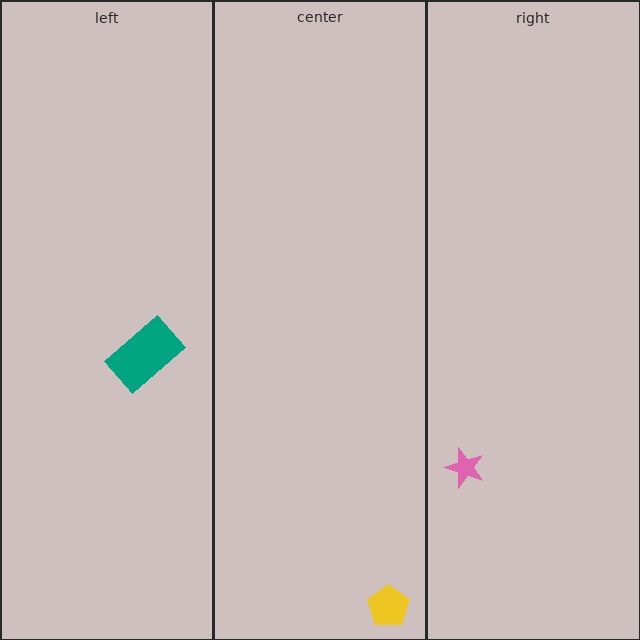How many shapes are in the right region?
1.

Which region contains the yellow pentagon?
The center region.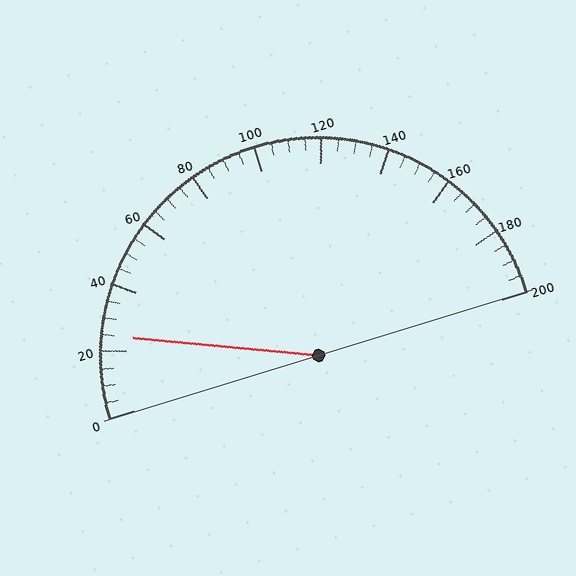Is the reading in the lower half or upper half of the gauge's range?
The reading is in the lower half of the range (0 to 200).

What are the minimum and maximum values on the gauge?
The gauge ranges from 0 to 200.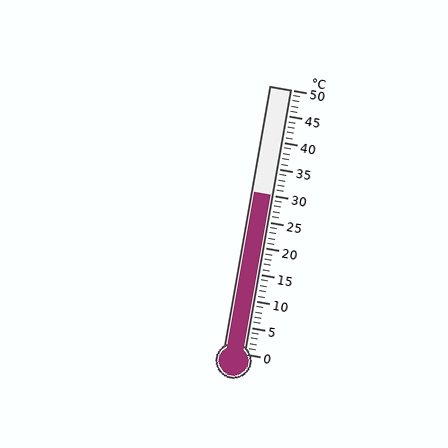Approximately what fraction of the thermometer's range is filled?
The thermometer is filled to approximately 60% of its range.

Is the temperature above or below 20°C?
The temperature is above 20°C.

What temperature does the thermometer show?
The thermometer shows approximately 30°C.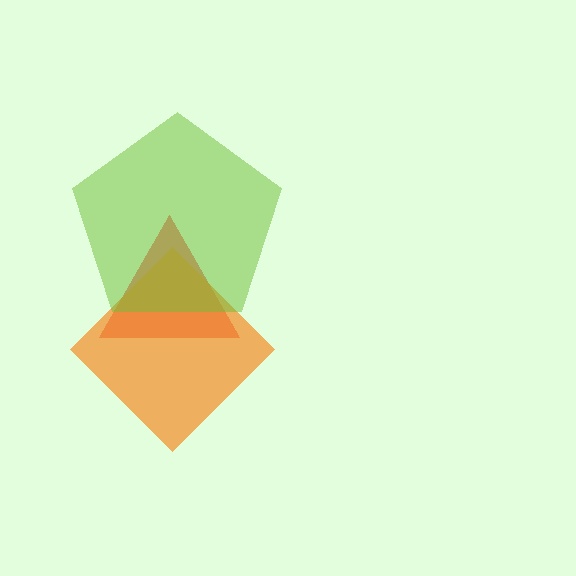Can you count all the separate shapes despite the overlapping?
Yes, there are 3 separate shapes.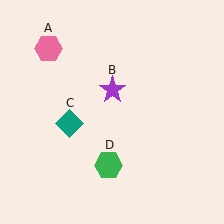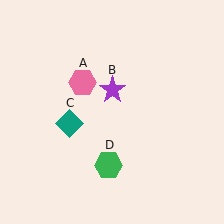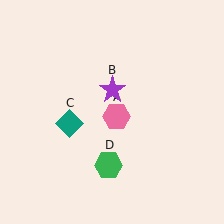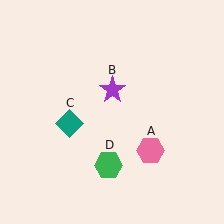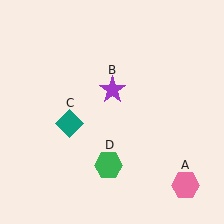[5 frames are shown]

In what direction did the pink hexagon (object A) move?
The pink hexagon (object A) moved down and to the right.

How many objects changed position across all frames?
1 object changed position: pink hexagon (object A).